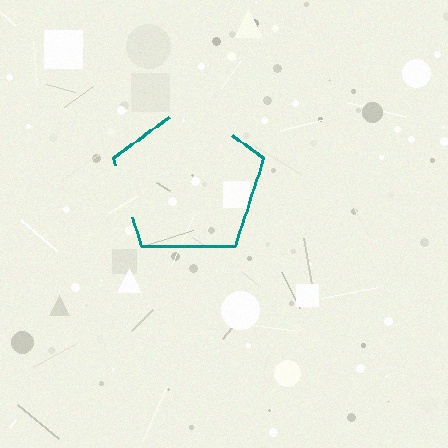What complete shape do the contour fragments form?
The contour fragments form a pentagon.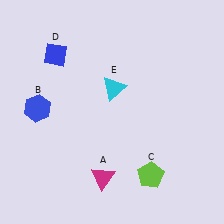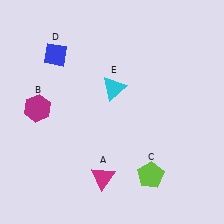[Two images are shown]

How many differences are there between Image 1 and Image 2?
There is 1 difference between the two images.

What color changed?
The hexagon (B) changed from blue in Image 1 to magenta in Image 2.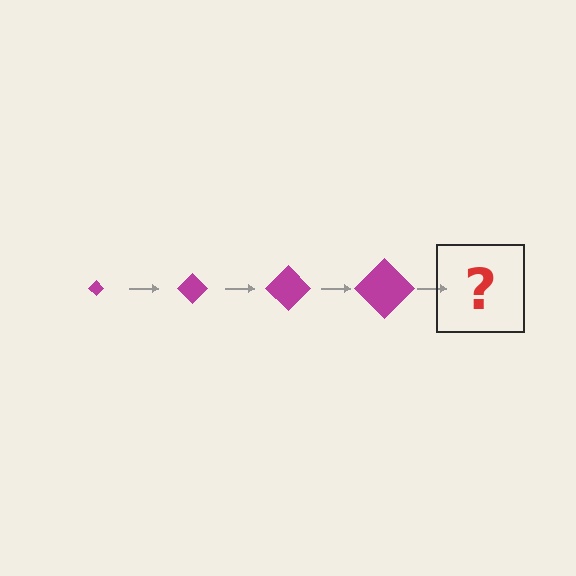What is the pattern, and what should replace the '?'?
The pattern is that the diamond gets progressively larger each step. The '?' should be a magenta diamond, larger than the previous one.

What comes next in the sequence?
The next element should be a magenta diamond, larger than the previous one.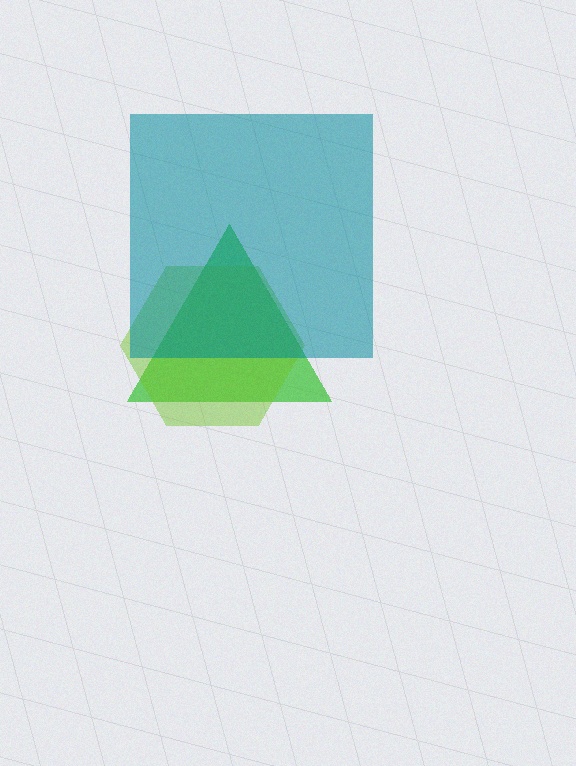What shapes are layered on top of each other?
The layered shapes are: a green triangle, a lime hexagon, a teal square.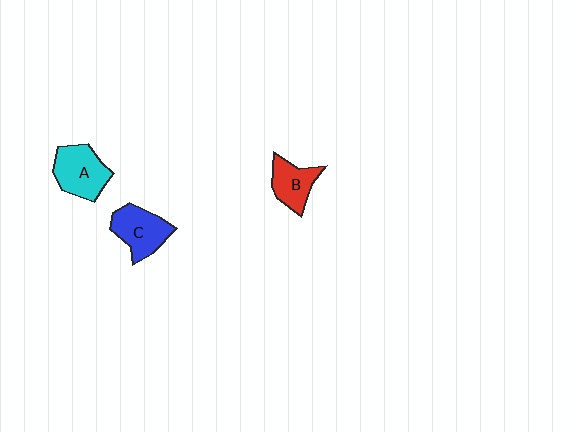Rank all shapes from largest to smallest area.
From largest to smallest: A (cyan), C (blue), B (red).